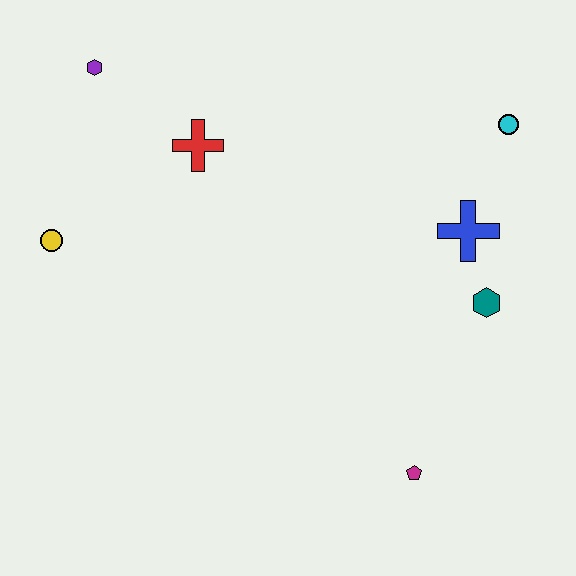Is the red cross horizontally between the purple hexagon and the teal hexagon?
Yes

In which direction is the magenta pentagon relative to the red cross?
The magenta pentagon is below the red cross.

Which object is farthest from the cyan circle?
The yellow circle is farthest from the cyan circle.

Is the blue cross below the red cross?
Yes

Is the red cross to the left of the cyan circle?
Yes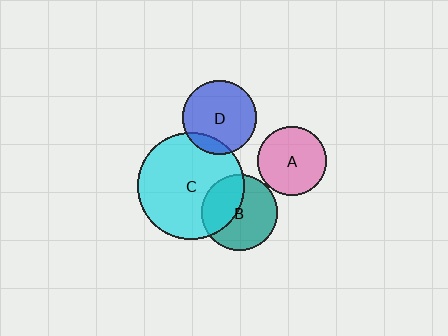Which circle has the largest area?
Circle C (cyan).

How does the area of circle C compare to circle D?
Approximately 2.0 times.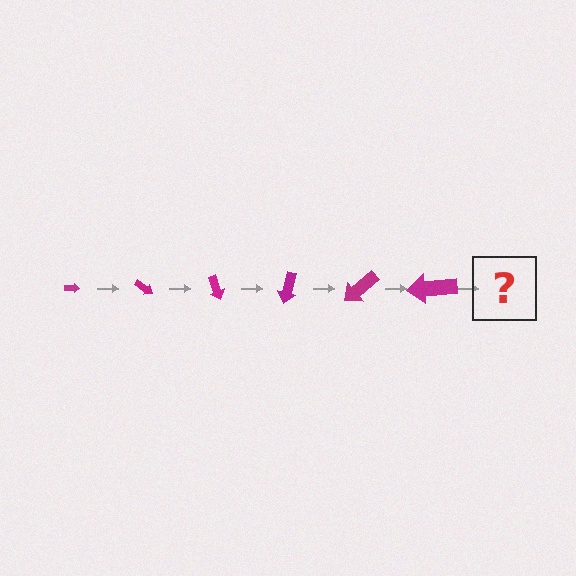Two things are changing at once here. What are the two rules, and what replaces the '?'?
The two rules are that the arrow grows larger each step and it rotates 35 degrees each step. The '?' should be an arrow, larger than the previous one and rotated 210 degrees from the start.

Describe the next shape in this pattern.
It should be an arrow, larger than the previous one and rotated 210 degrees from the start.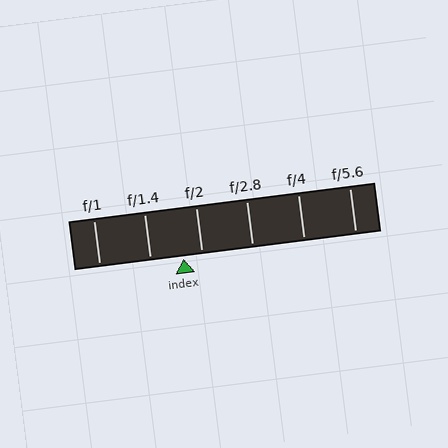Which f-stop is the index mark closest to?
The index mark is closest to f/2.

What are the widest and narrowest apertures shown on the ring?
The widest aperture shown is f/1 and the narrowest is f/5.6.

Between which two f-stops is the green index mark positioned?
The index mark is between f/1.4 and f/2.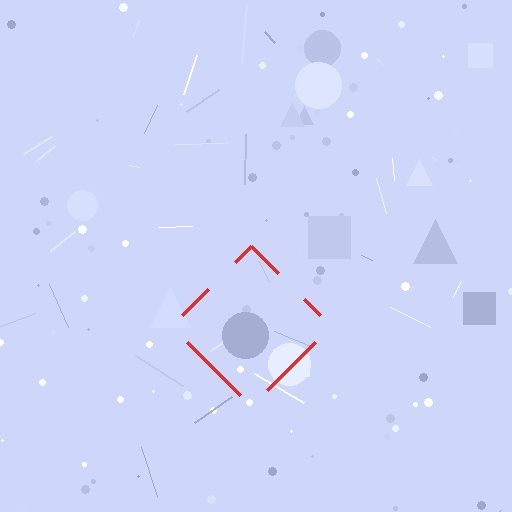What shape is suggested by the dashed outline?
The dashed outline suggests a diamond.